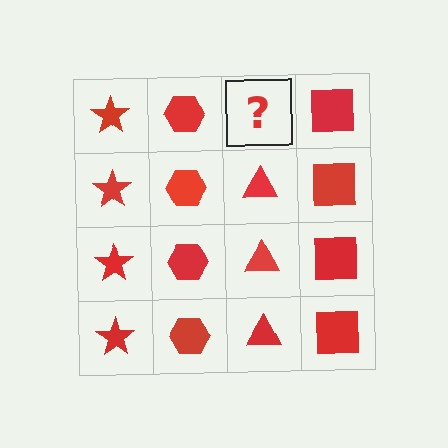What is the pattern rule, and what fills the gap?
The rule is that each column has a consistent shape. The gap should be filled with a red triangle.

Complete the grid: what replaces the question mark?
The question mark should be replaced with a red triangle.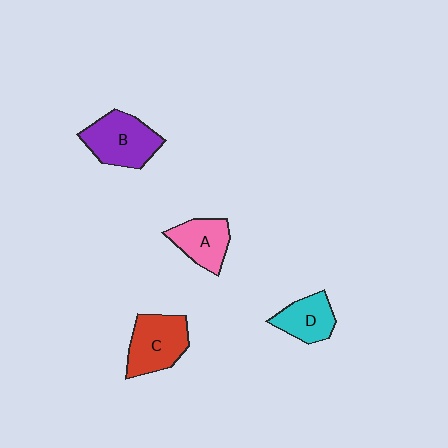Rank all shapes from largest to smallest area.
From largest to smallest: B (purple), C (red), A (pink), D (cyan).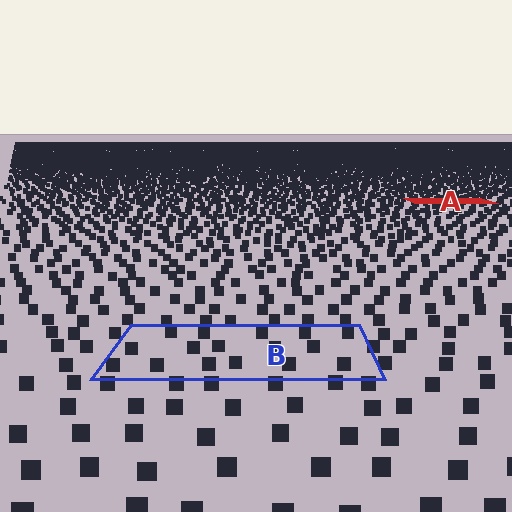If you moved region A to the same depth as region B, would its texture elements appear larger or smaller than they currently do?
They would appear larger. At a closer depth, the same texture elements are projected at a bigger on-screen size.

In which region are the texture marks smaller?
The texture marks are smaller in region A, because it is farther away.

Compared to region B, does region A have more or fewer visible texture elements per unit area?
Region A has more texture elements per unit area — they are packed more densely because it is farther away.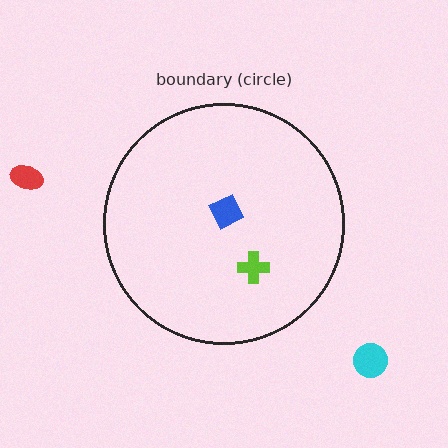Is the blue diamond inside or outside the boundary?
Inside.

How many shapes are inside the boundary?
2 inside, 2 outside.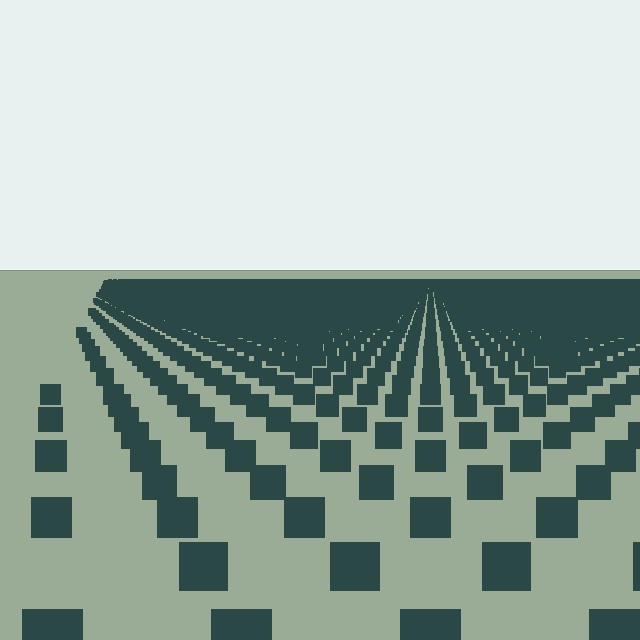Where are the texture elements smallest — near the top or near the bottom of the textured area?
Near the top.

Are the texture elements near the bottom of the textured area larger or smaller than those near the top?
Larger. Near the bottom, elements are closer to the viewer and appear at a bigger on-screen size.